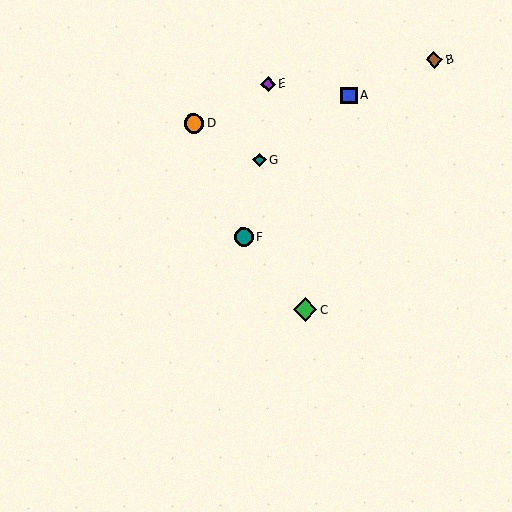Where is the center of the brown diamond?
The center of the brown diamond is at (434, 60).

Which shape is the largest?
The green diamond (labeled C) is the largest.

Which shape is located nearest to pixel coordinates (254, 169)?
The teal diamond (labeled G) at (260, 160) is nearest to that location.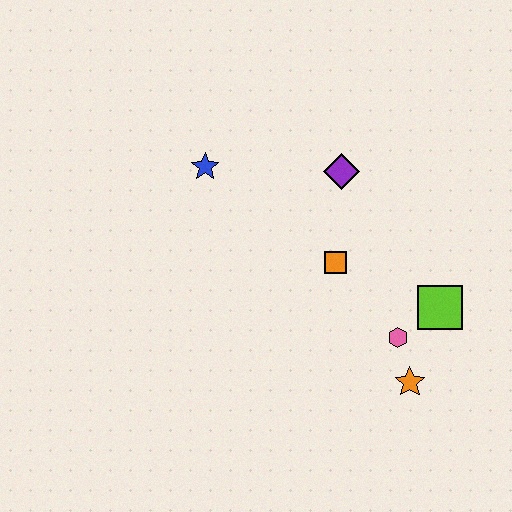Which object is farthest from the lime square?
The blue star is farthest from the lime square.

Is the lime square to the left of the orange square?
No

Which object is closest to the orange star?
The pink hexagon is closest to the orange star.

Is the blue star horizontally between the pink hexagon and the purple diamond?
No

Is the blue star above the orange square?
Yes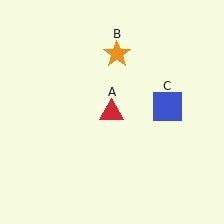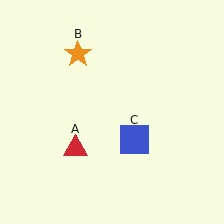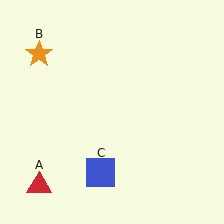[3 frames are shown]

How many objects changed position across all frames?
3 objects changed position: red triangle (object A), orange star (object B), blue square (object C).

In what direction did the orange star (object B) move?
The orange star (object B) moved left.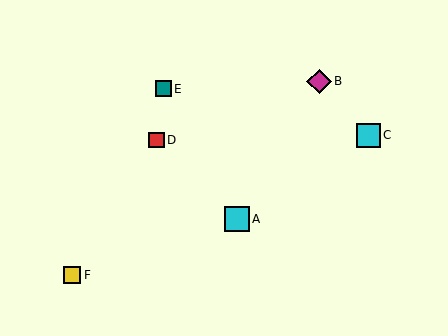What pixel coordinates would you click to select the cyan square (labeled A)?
Click at (237, 219) to select the cyan square A.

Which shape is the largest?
The cyan square (labeled A) is the largest.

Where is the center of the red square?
The center of the red square is at (156, 140).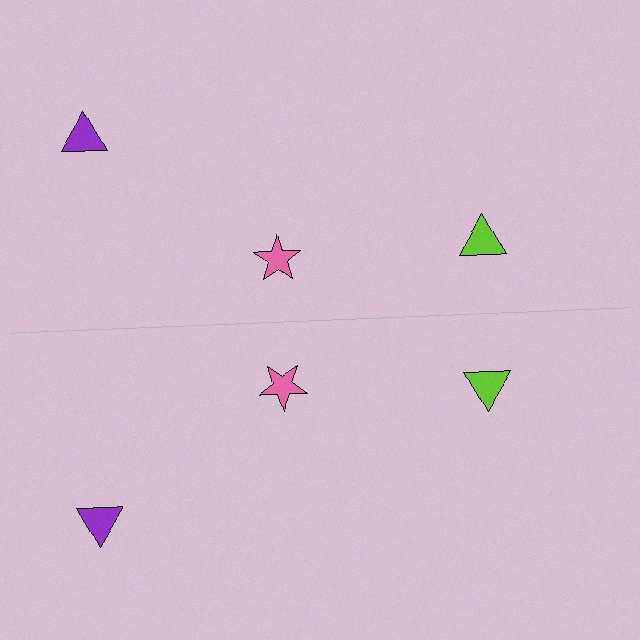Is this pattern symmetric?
Yes, this pattern has bilateral (reflection) symmetry.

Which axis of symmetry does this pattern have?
The pattern has a horizontal axis of symmetry running through the center of the image.